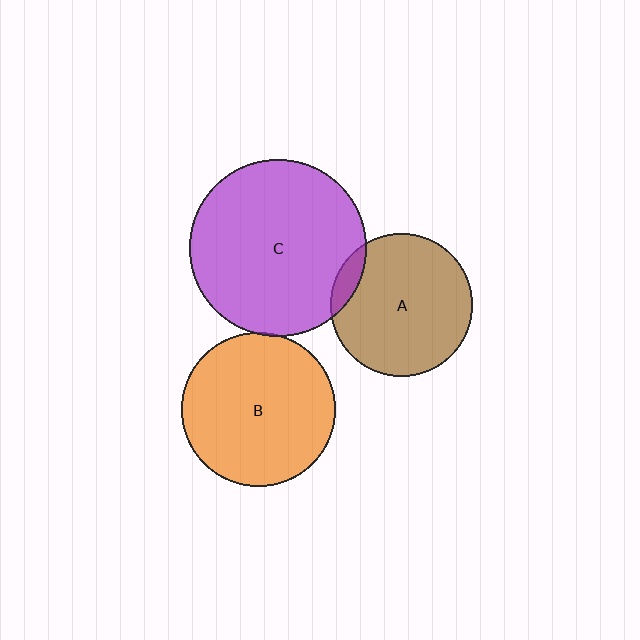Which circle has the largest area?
Circle C (purple).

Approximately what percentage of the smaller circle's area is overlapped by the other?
Approximately 5%.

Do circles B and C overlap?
Yes.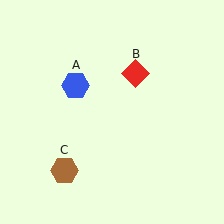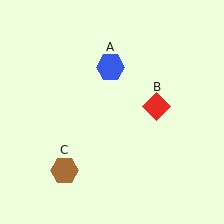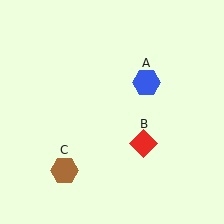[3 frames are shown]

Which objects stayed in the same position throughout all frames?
Brown hexagon (object C) remained stationary.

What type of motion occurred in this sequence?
The blue hexagon (object A), red diamond (object B) rotated clockwise around the center of the scene.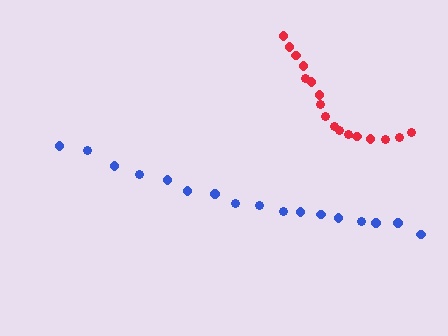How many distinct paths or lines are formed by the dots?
There are 2 distinct paths.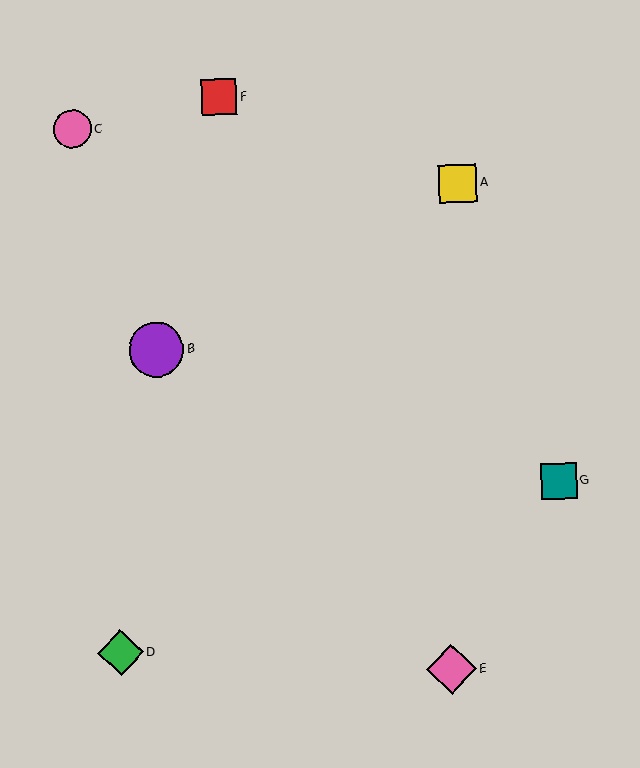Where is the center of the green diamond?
The center of the green diamond is at (120, 653).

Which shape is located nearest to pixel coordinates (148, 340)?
The purple circle (labeled B) at (156, 350) is nearest to that location.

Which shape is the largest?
The purple circle (labeled B) is the largest.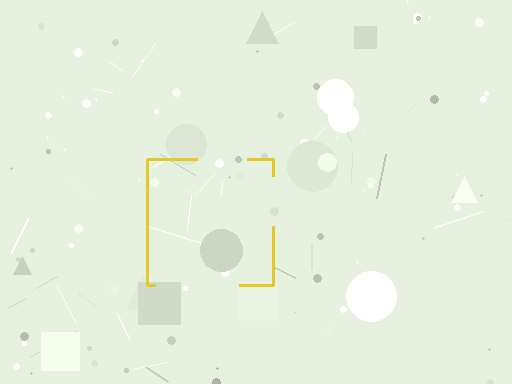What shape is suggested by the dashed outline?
The dashed outline suggests a square.